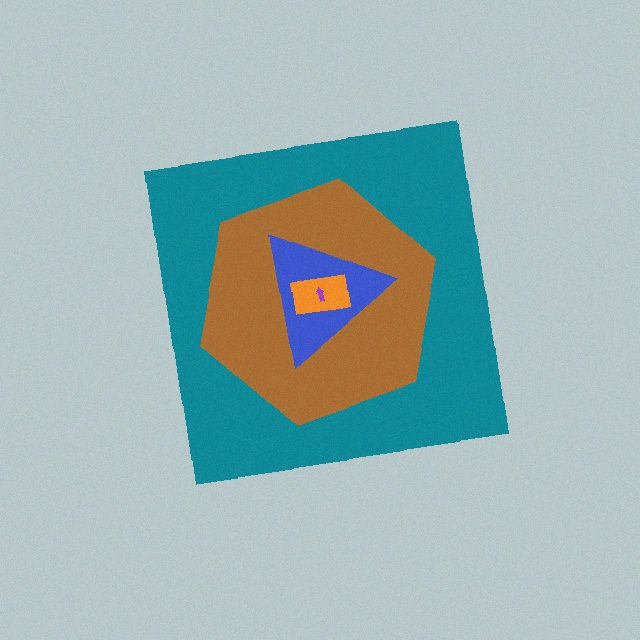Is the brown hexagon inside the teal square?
Yes.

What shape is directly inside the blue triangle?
The orange rectangle.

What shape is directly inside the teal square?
The brown hexagon.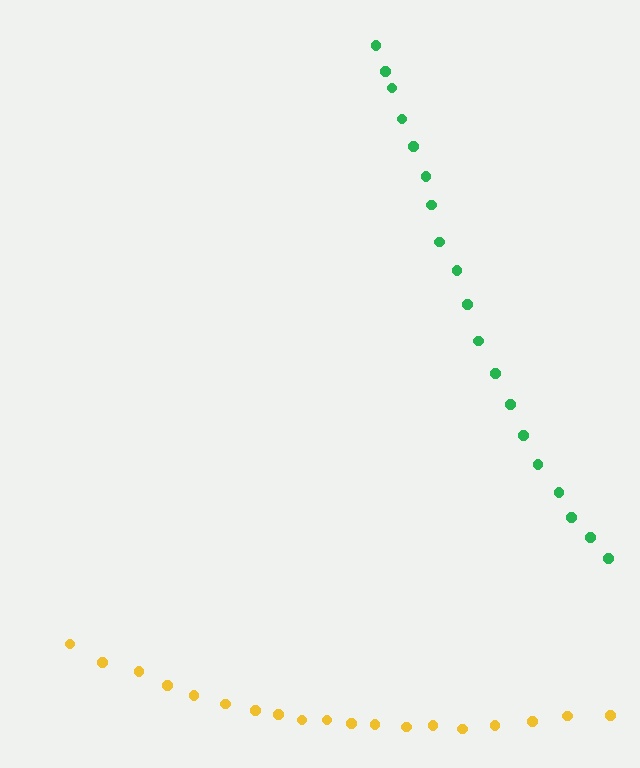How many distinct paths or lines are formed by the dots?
There are 2 distinct paths.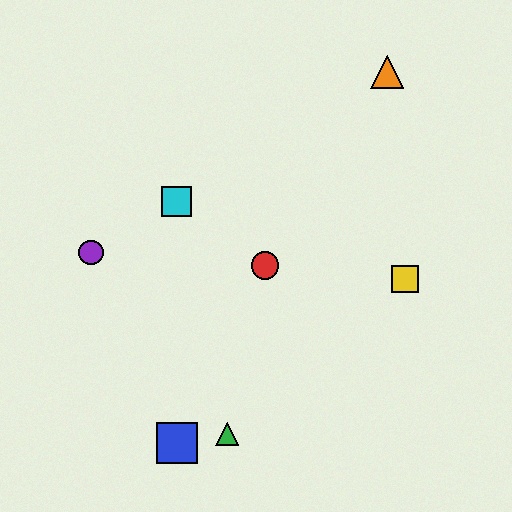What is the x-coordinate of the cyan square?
The cyan square is at x≈177.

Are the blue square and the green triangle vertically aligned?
No, the blue square is at x≈177 and the green triangle is at x≈227.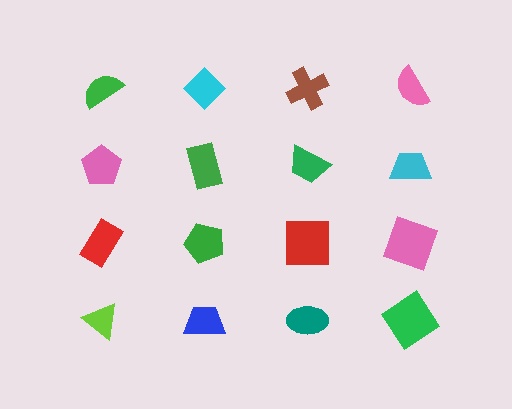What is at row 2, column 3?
A green trapezoid.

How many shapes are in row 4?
4 shapes.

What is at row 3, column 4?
A pink square.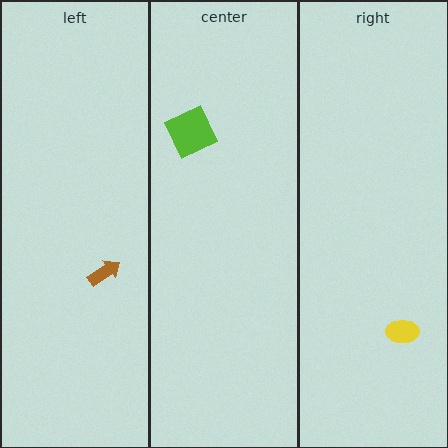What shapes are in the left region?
The brown arrow.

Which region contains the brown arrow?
The left region.